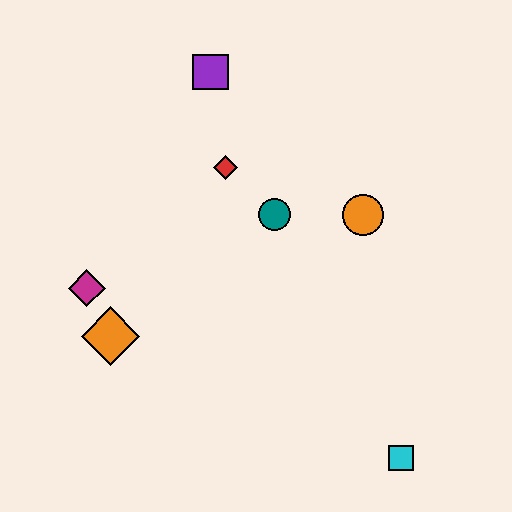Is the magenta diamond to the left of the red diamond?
Yes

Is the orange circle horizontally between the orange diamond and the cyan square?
Yes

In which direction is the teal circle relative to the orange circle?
The teal circle is to the left of the orange circle.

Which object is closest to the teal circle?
The red diamond is closest to the teal circle.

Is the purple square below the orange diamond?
No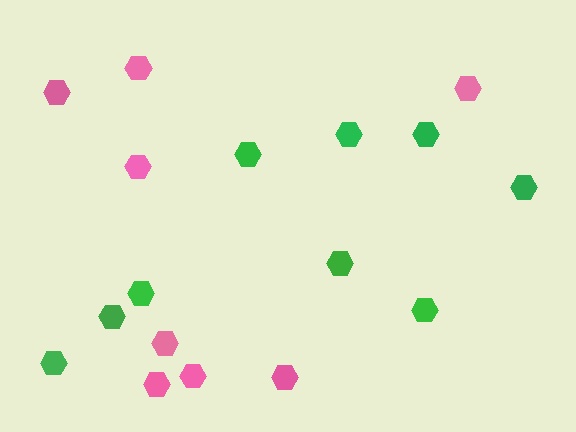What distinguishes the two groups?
There are 2 groups: one group of green hexagons (9) and one group of pink hexagons (8).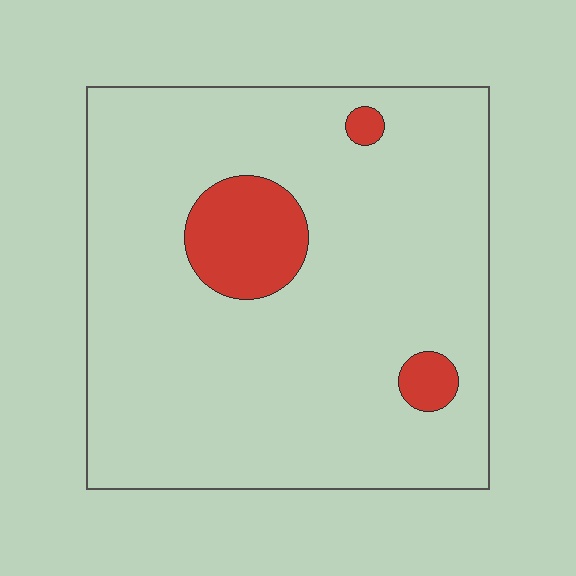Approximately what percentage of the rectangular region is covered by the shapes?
Approximately 10%.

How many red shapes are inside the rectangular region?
3.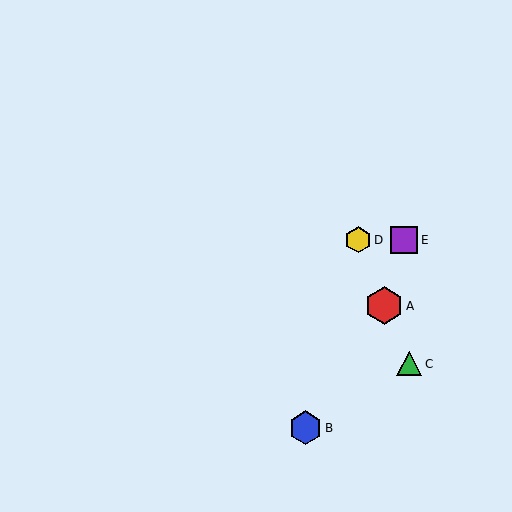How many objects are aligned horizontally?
2 objects (D, E) are aligned horizontally.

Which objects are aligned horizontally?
Objects D, E are aligned horizontally.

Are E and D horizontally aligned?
Yes, both are at y≈240.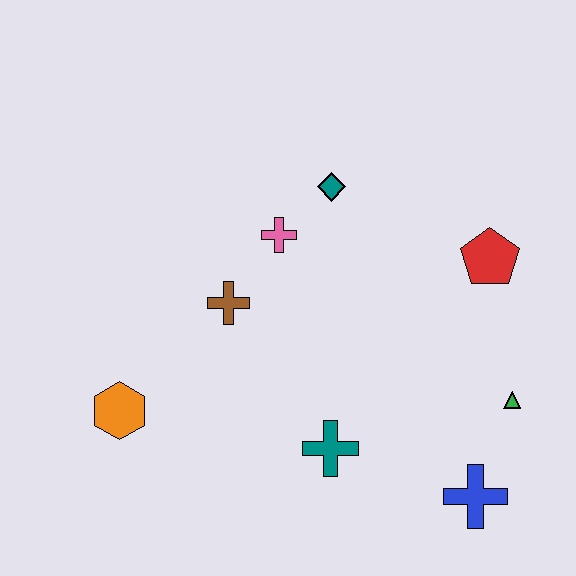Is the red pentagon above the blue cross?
Yes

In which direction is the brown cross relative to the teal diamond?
The brown cross is below the teal diamond.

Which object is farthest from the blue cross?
The orange hexagon is farthest from the blue cross.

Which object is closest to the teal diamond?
The pink cross is closest to the teal diamond.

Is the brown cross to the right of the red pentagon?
No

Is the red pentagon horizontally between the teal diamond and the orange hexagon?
No